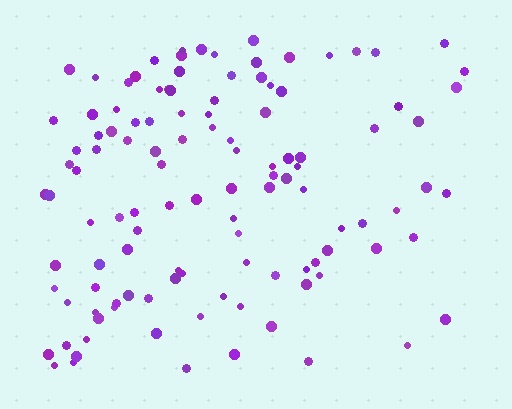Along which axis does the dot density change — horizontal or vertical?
Horizontal.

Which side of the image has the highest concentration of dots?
The left.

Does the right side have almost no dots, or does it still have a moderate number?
Still a moderate number, just noticeably fewer than the left.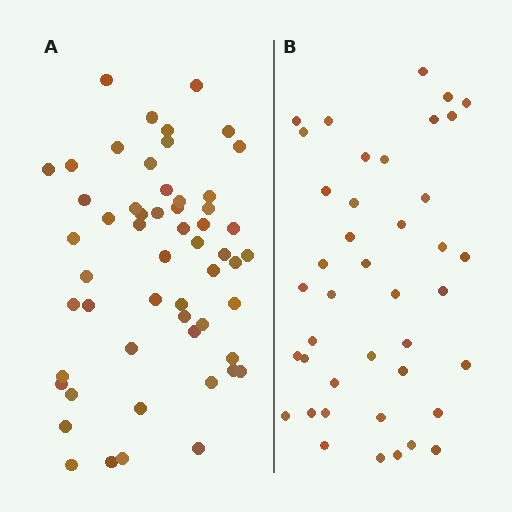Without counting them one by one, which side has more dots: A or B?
Region A (the left region) has more dots.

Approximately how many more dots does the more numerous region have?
Region A has approximately 15 more dots than region B.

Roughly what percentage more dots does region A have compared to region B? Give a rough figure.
About 35% more.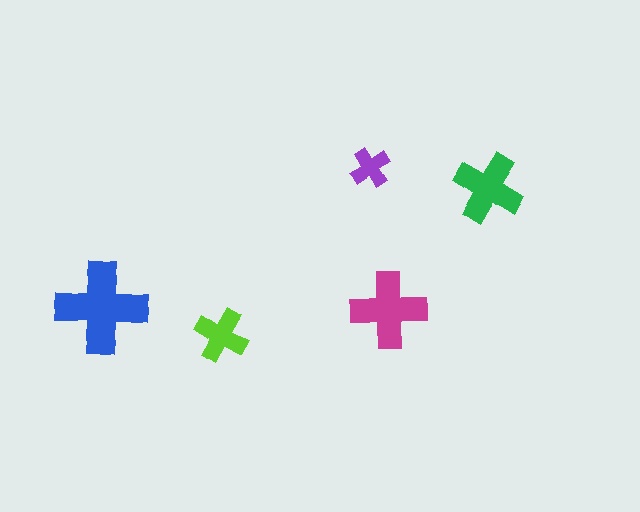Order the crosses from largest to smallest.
the blue one, the magenta one, the green one, the lime one, the purple one.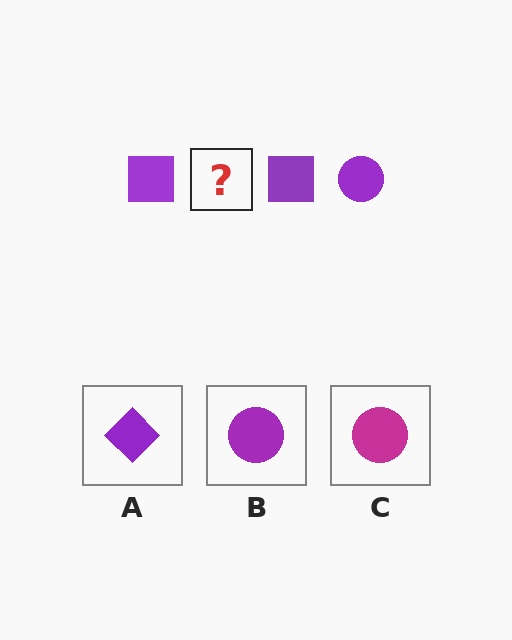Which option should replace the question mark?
Option B.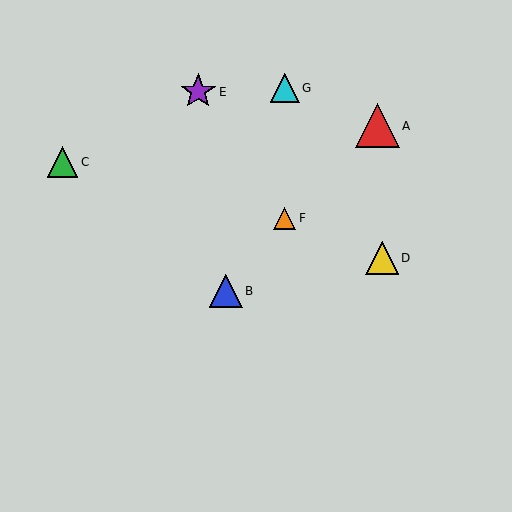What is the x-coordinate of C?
Object C is at x≈62.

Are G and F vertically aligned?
Yes, both are at x≈285.